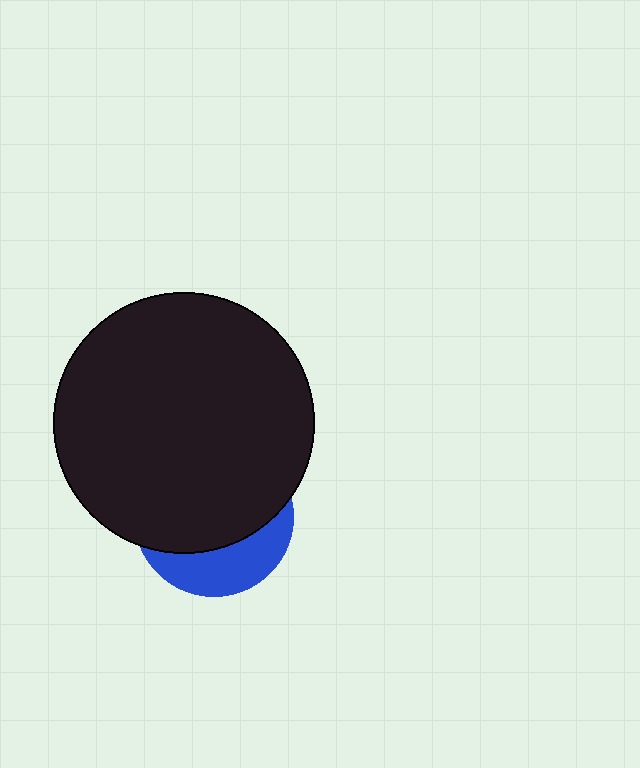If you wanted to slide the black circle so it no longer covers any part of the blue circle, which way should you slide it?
Slide it up — that is the most direct way to separate the two shapes.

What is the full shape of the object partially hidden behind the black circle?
The partially hidden object is a blue circle.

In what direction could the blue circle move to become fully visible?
The blue circle could move down. That would shift it out from behind the black circle entirely.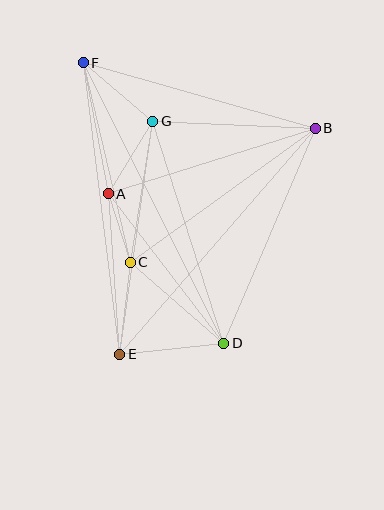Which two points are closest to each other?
Points A and C are closest to each other.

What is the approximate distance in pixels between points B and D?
The distance between B and D is approximately 234 pixels.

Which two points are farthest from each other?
Points D and F are farthest from each other.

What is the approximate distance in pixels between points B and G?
The distance between B and G is approximately 163 pixels.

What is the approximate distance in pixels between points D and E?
The distance between D and E is approximately 105 pixels.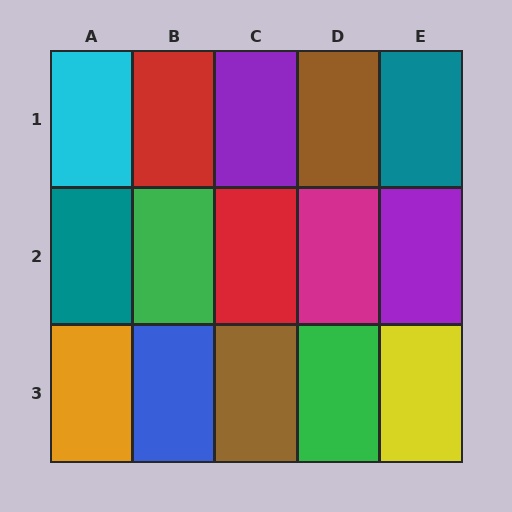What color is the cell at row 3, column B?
Blue.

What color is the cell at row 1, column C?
Purple.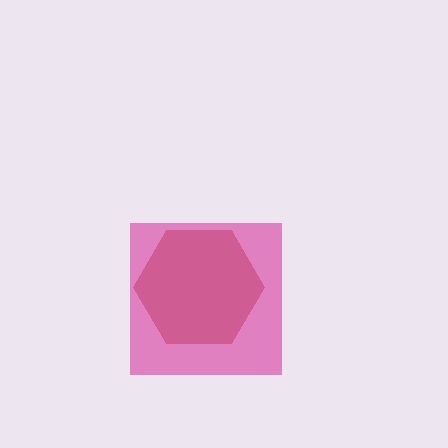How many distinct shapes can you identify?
There are 2 distinct shapes: a brown hexagon, a magenta square.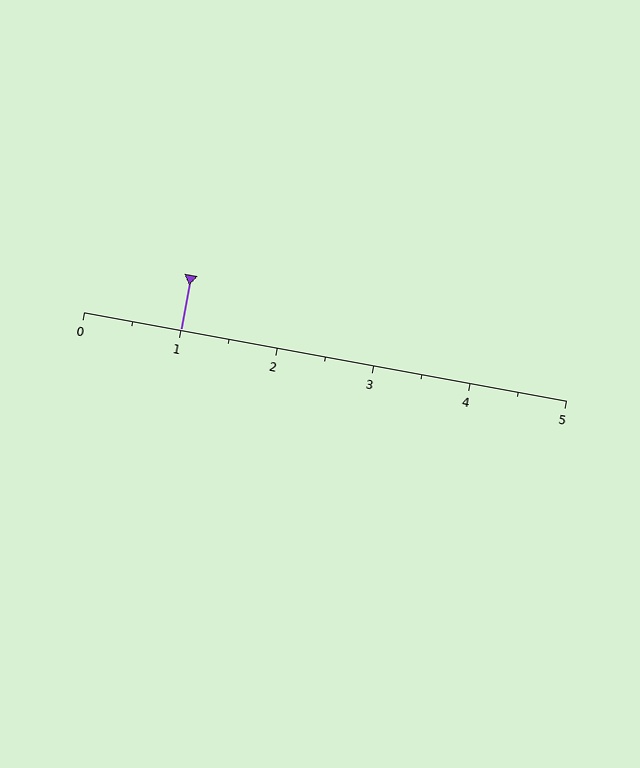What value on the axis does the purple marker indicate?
The marker indicates approximately 1.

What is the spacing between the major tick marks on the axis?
The major ticks are spaced 1 apart.